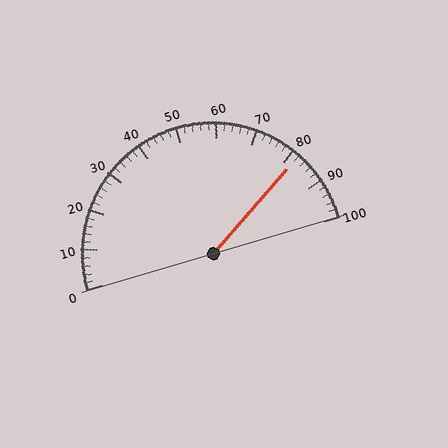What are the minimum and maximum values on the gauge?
The gauge ranges from 0 to 100.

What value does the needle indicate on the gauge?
The needle indicates approximately 82.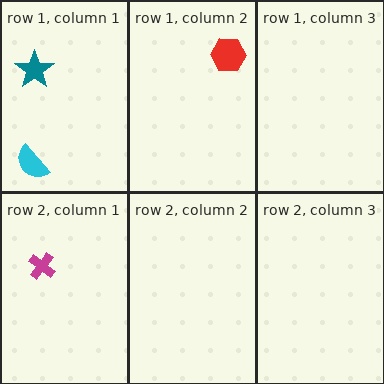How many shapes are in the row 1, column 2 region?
1.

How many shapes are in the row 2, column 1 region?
1.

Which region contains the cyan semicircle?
The row 1, column 1 region.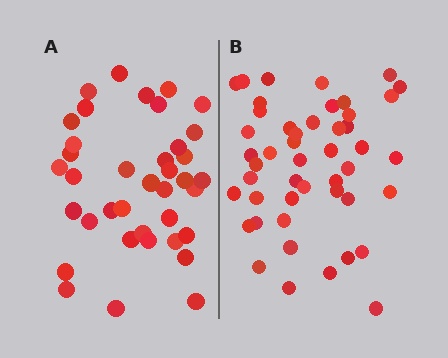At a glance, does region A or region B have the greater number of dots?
Region B (the right region) has more dots.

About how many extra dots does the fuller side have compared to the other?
Region B has roughly 8 or so more dots than region A.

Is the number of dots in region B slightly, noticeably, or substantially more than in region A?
Region B has only slightly more — the two regions are fairly close. The ratio is roughly 1.2 to 1.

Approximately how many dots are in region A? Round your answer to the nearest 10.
About 40 dots. (The exact count is 38, which rounds to 40.)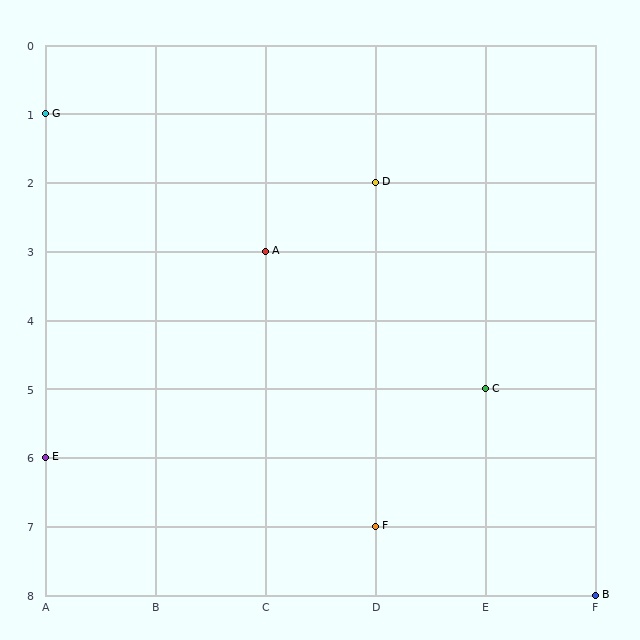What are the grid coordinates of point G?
Point G is at grid coordinates (A, 1).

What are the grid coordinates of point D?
Point D is at grid coordinates (D, 2).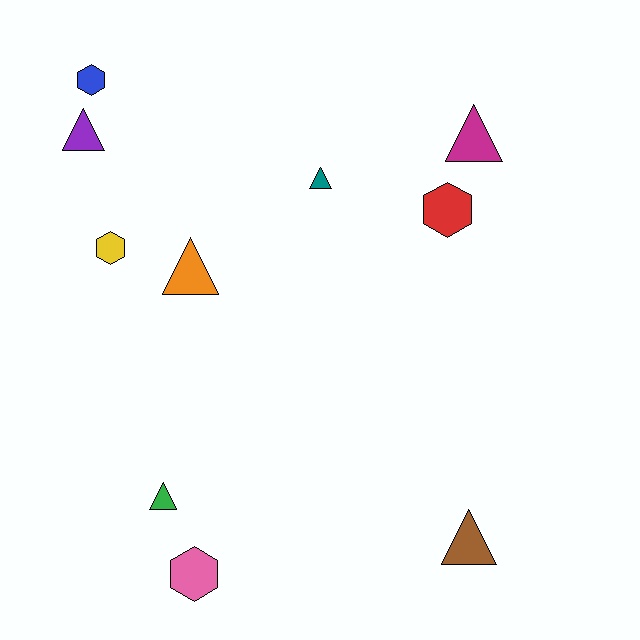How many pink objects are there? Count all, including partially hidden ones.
There is 1 pink object.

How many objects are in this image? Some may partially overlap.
There are 10 objects.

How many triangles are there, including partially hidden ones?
There are 6 triangles.